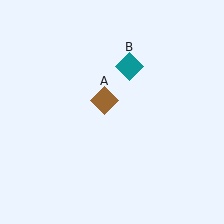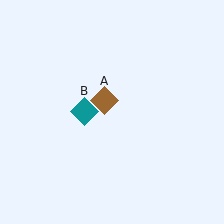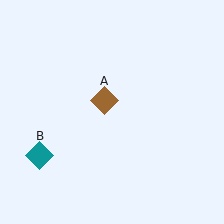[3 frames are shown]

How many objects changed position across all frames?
1 object changed position: teal diamond (object B).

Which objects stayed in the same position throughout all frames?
Brown diamond (object A) remained stationary.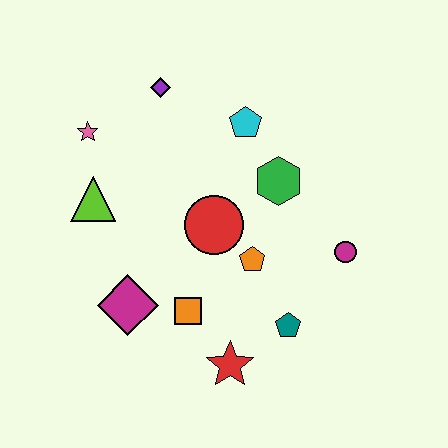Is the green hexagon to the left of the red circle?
No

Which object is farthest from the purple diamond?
The red star is farthest from the purple diamond.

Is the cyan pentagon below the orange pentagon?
No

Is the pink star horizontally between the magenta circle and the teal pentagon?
No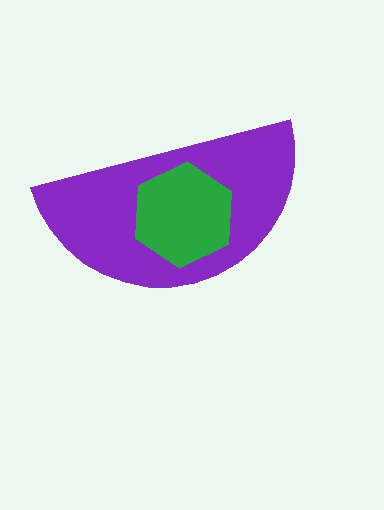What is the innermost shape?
The green hexagon.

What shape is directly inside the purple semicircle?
The green hexagon.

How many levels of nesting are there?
2.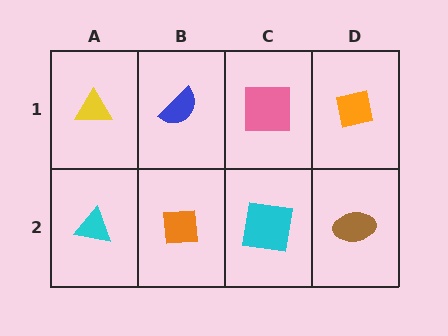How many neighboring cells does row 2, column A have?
2.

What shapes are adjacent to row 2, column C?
A pink square (row 1, column C), an orange square (row 2, column B), a brown ellipse (row 2, column D).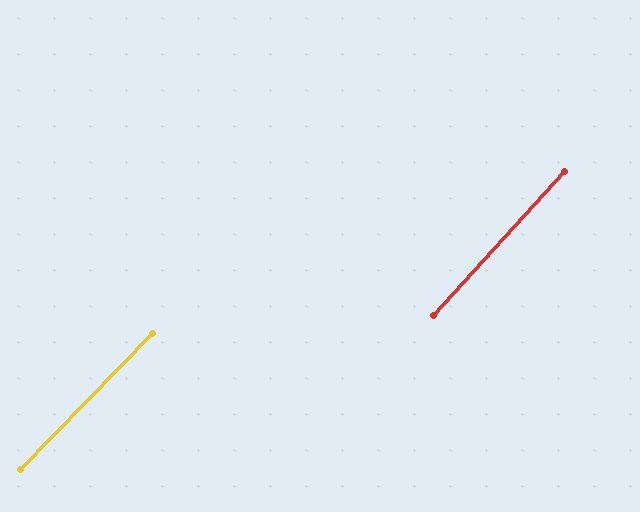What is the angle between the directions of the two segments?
Approximately 2 degrees.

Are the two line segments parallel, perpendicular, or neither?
Parallel — their directions differ by only 1.7°.